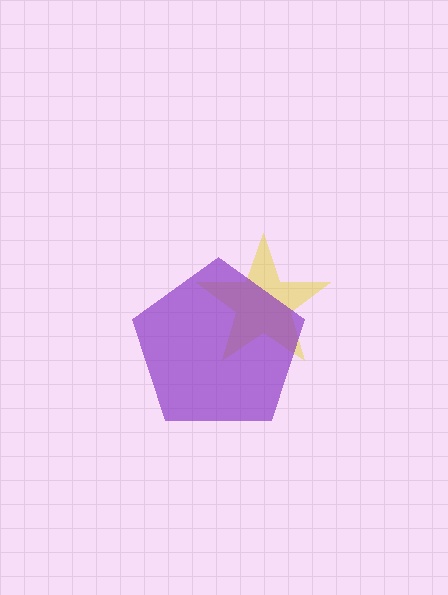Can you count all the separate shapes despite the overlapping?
Yes, there are 2 separate shapes.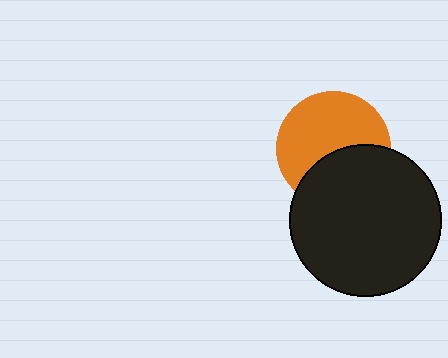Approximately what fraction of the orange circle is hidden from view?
Roughly 40% of the orange circle is hidden behind the black circle.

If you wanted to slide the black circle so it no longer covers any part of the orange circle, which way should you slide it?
Slide it down — that is the most direct way to separate the two shapes.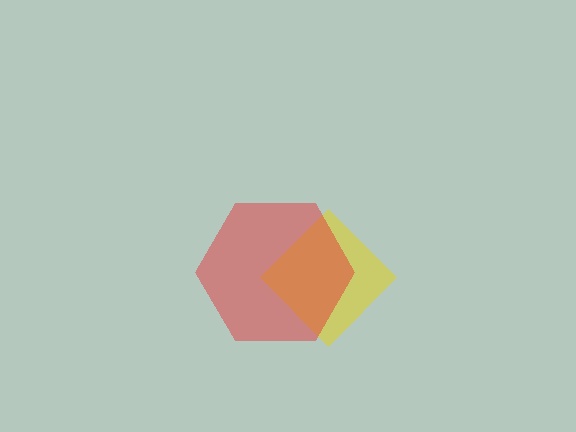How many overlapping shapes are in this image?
There are 2 overlapping shapes in the image.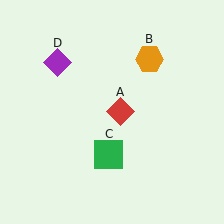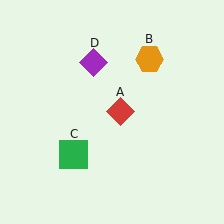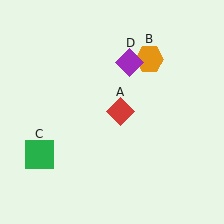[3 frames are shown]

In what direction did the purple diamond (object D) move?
The purple diamond (object D) moved right.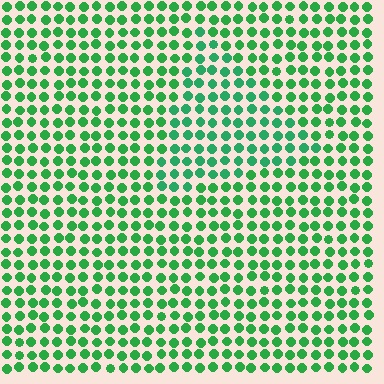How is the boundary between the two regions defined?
The boundary is defined purely by a slight shift in hue (about 16 degrees). Spacing, size, and orientation are identical on both sides.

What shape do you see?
I see a triangle.